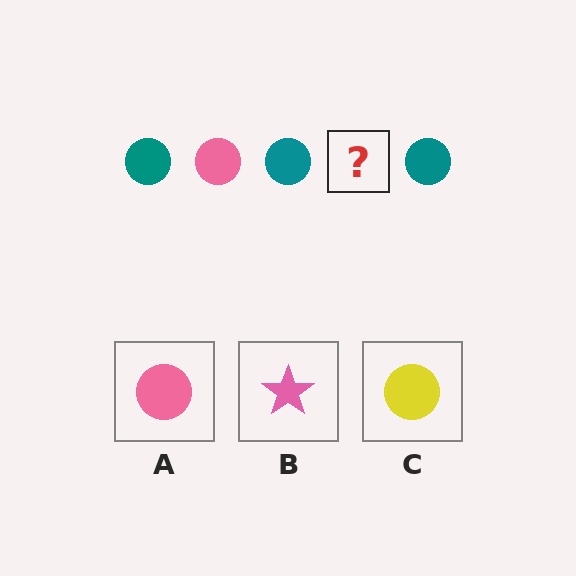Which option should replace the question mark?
Option A.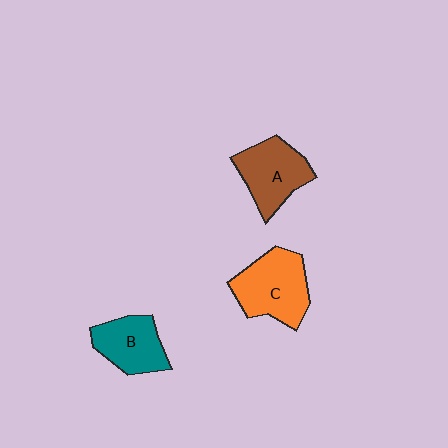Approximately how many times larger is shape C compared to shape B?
Approximately 1.3 times.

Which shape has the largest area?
Shape C (orange).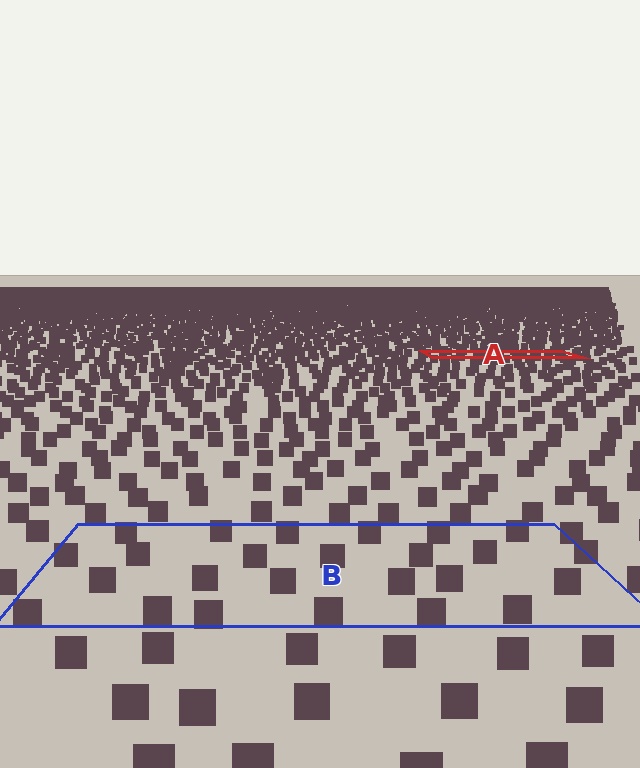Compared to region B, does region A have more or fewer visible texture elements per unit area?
Region A has more texture elements per unit area — they are packed more densely because it is farther away.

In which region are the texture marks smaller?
The texture marks are smaller in region A, because it is farther away.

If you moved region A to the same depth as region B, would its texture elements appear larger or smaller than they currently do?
They would appear larger. At a closer depth, the same texture elements are projected at a bigger on-screen size.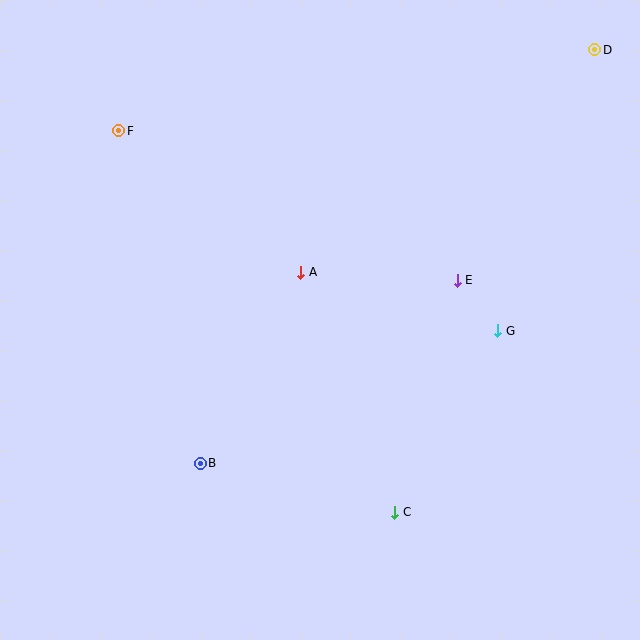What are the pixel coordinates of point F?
Point F is at (119, 131).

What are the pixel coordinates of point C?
Point C is at (395, 512).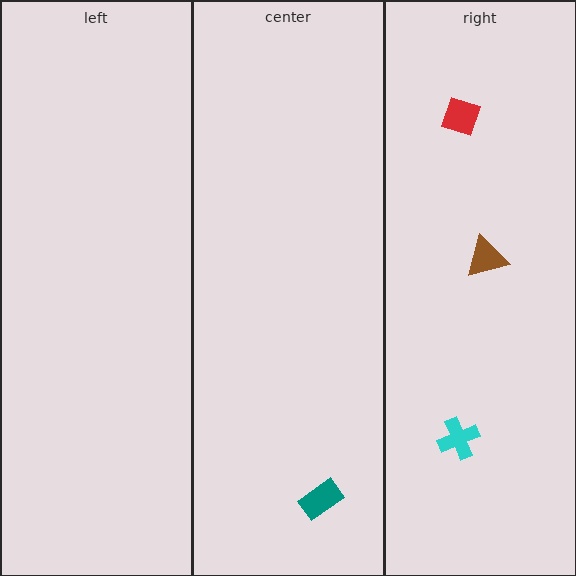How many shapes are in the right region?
3.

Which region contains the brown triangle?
The right region.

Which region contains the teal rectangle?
The center region.